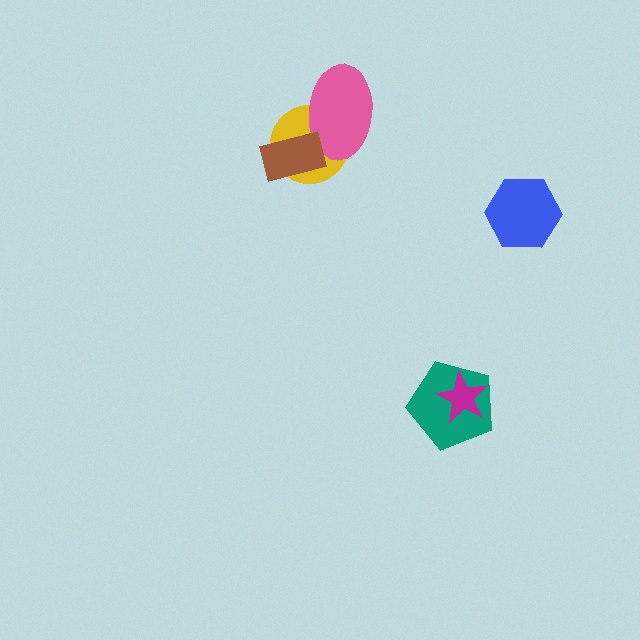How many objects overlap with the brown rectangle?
2 objects overlap with the brown rectangle.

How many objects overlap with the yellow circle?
2 objects overlap with the yellow circle.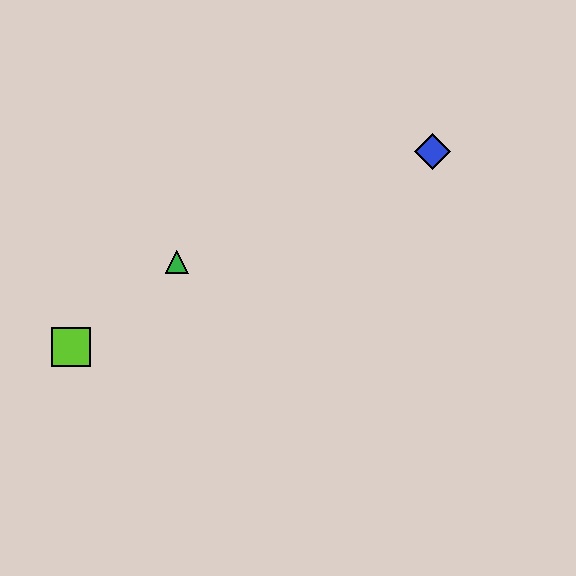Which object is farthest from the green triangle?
The blue diamond is farthest from the green triangle.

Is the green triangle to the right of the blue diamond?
No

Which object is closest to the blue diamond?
The green triangle is closest to the blue diamond.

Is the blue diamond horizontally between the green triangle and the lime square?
No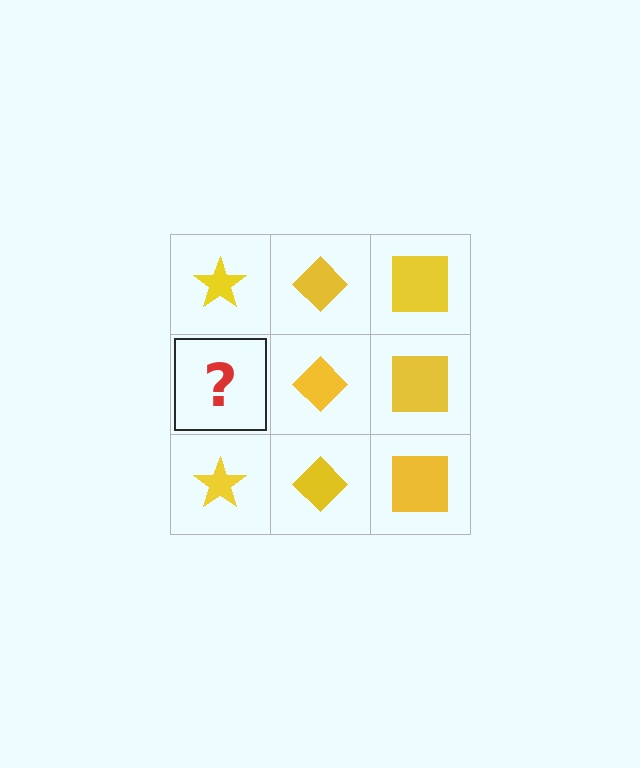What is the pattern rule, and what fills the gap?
The rule is that each column has a consistent shape. The gap should be filled with a yellow star.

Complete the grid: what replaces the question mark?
The question mark should be replaced with a yellow star.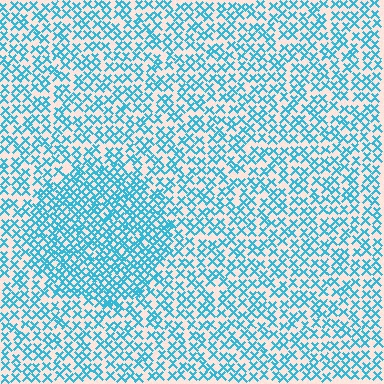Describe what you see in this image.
The image contains small cyan elements arranged at two different densities. A circle-shaped region is visible where the elements are more densely packed than the surrounding area.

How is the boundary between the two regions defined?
The boundary is defined by a change in element density (approximately 1.7x ratio). All elements are the same color, size, and shape.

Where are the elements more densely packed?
The elements are more densely packed inside the circle boundary.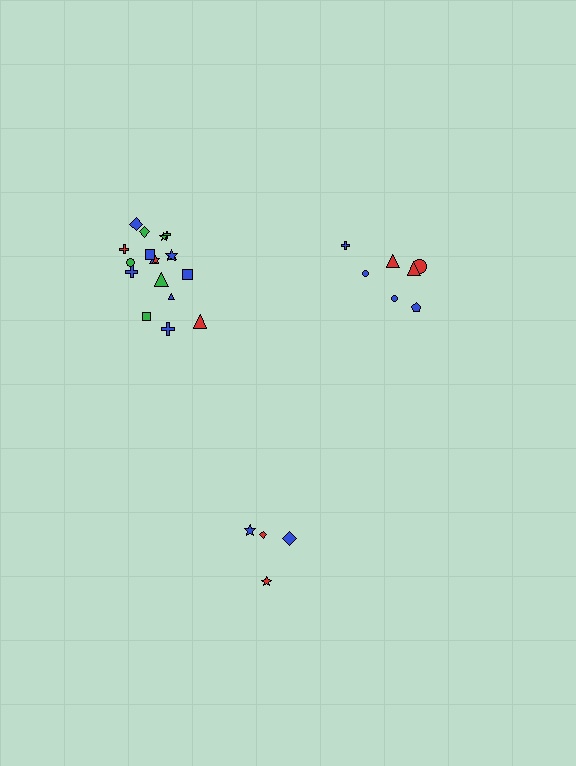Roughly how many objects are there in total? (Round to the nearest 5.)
Roughly 30 objects in total.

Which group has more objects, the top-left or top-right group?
The top-left group.